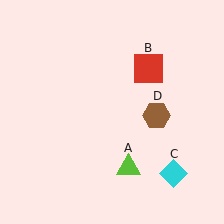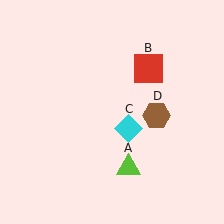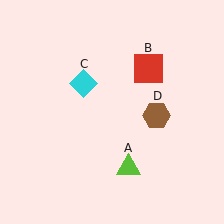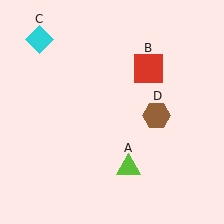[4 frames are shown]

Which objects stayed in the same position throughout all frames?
Lime triangle (object A) and red square (object B) and brown hexagon (object D) remained stationary.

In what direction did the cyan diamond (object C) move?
The cyan diamond (object C) moved up and to the left.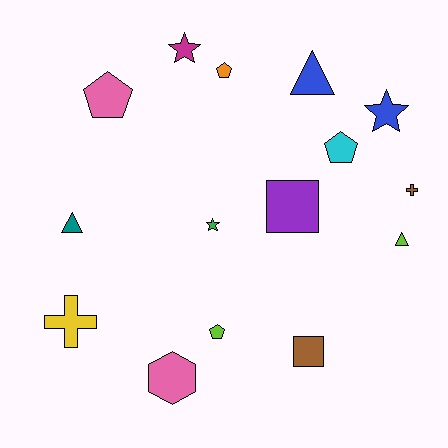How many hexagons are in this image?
There is 1 hexagon.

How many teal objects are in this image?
There is 1 teal object.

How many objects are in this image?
There are 15 objects.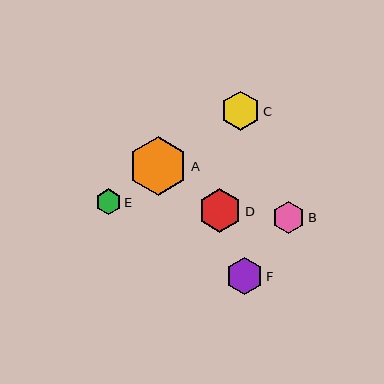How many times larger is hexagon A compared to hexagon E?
Hexagon A is approximately 2.3 times the size of hexagon E.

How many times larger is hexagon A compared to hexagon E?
Hexagon A is approximately 2.3 times the size of hexagon E.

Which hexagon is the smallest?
Hexagon E is the smallest with a size of approximately 26 pixels.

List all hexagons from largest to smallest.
From largest to smallest: A, D, C, F, B, E.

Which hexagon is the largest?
Hexagon A is the largest with a size of approximately 59 pixels.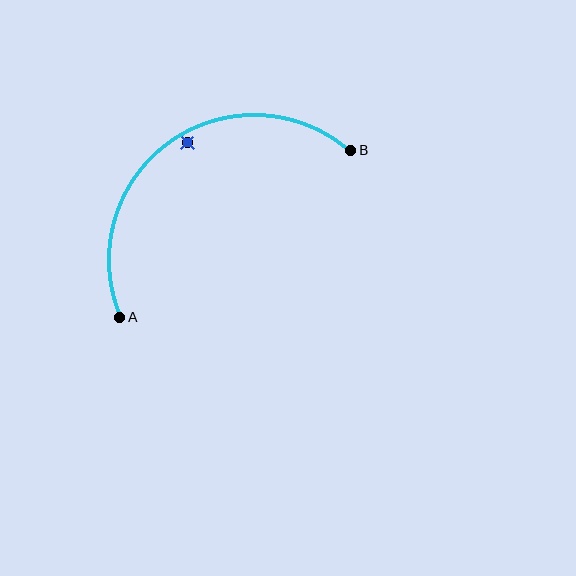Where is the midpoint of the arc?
The arc midpoint is the point on the curve farthest from the straight line joining A and B. It sits above and to the left of that line.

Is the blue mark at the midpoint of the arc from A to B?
No — the blue mark does not lie on the arc at all. It sits slightly inside the curve.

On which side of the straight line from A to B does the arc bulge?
The arc bulges above and to the left of the straight line connecting A and B.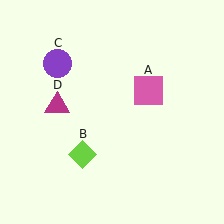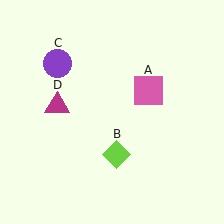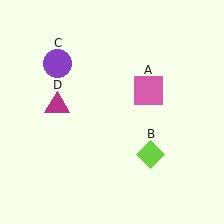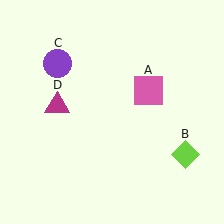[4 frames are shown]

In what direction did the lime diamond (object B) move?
The lime diamond (object B) moved right.